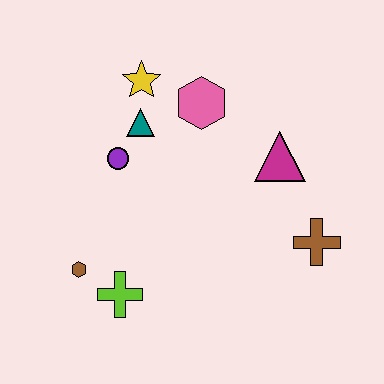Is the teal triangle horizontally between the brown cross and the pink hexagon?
No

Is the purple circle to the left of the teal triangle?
Yes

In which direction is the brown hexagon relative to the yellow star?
The brown hexagon is below the yellow star.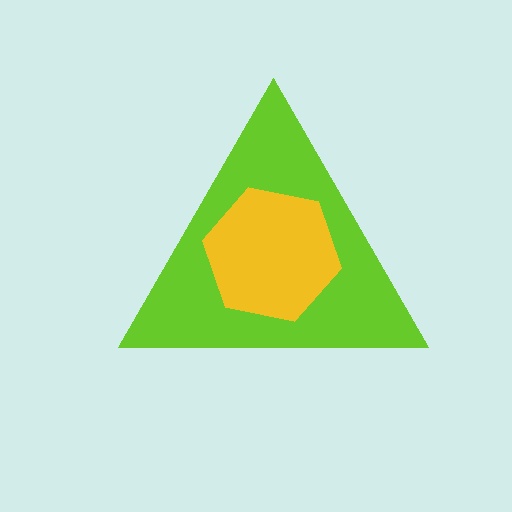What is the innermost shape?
The yellow hexagon.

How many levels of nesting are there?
2.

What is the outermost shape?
The lime triangle.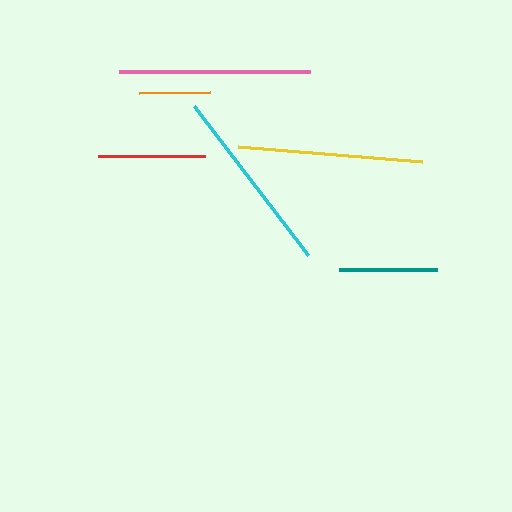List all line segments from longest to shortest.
From longest to shortest: pink, cyan, yellow, red, teal, orange.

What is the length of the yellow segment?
The yellow segment is approximately 184 pixels long.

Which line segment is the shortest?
The orange line is the shortest at approximately 71 pixels.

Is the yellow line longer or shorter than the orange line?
The yellow line is longer than the orange line.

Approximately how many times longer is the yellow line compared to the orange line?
The yellow line is approximately 2.6 times the length of the orange line.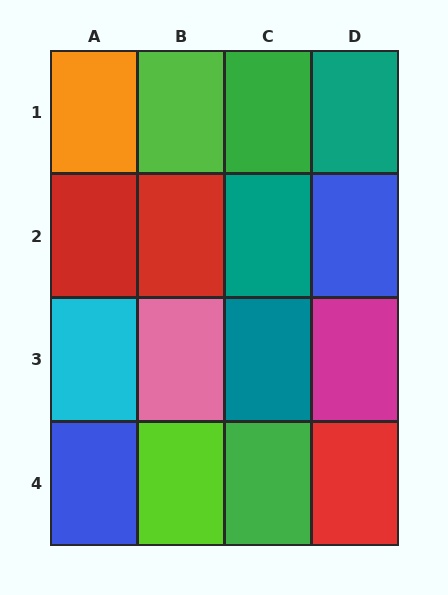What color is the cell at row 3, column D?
Magenta.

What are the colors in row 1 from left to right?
Orange, lime, green, teal.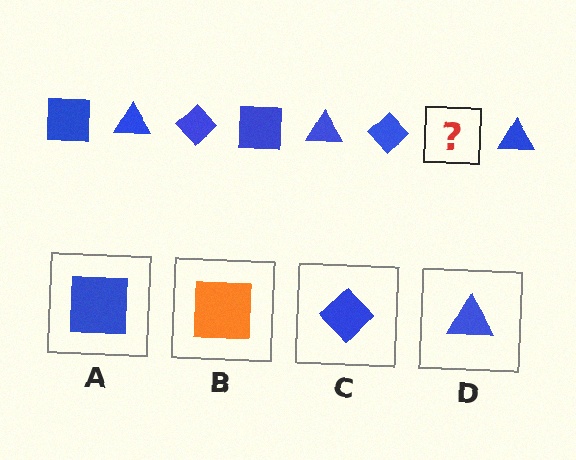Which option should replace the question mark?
Option A.